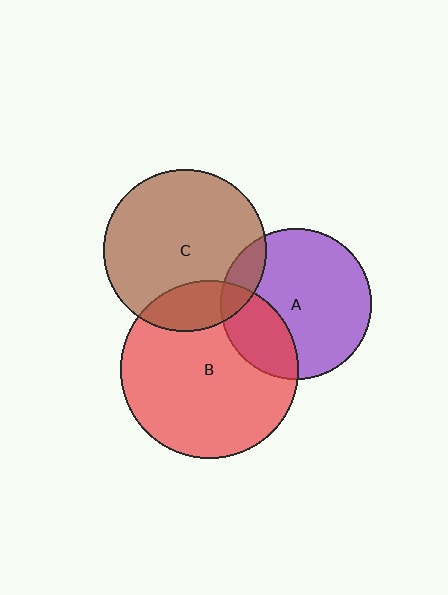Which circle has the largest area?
Circle B (red).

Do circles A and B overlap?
Yes.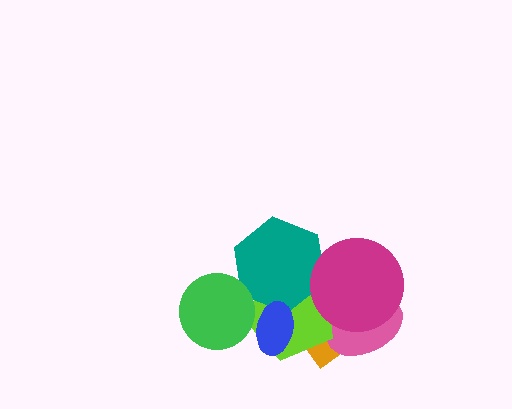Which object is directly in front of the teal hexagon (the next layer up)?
The magenta circle is directly in front of the teal hexagon.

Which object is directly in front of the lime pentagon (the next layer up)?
The teal hexagon is directly in front of the lime pentagon.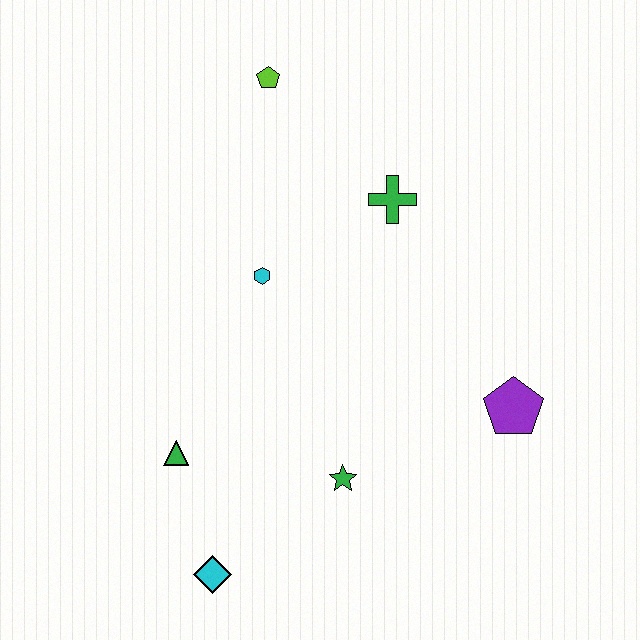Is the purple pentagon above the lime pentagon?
No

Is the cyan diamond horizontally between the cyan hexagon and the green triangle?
Yes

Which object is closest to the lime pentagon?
The green cross is closest to the lime pentagon.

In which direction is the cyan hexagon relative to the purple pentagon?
The cyan hexagon is to the left of the purple pentagon.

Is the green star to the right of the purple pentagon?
No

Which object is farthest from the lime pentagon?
The cyan diamond is farthest from the lime pentagon.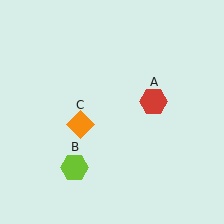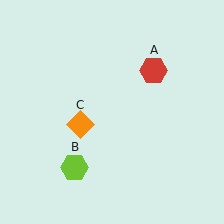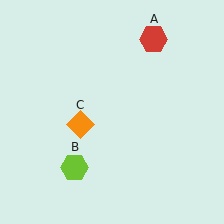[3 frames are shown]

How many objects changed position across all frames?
1 object changed position: red hexagon (object A).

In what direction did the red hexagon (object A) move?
The red hexagon (object A) moved up.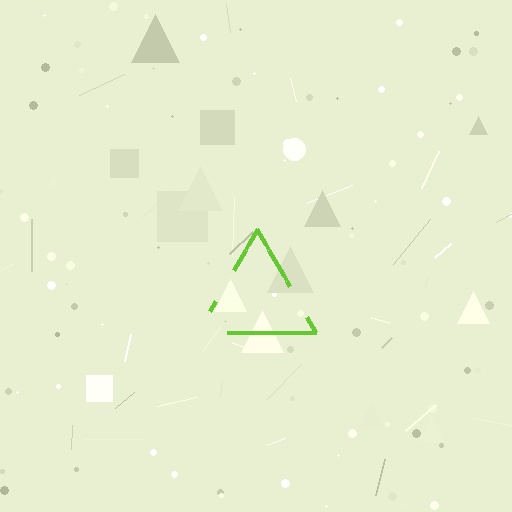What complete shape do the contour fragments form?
The contour fragments form a triangle.